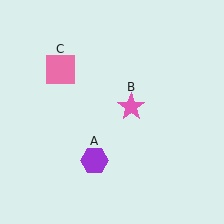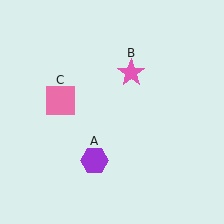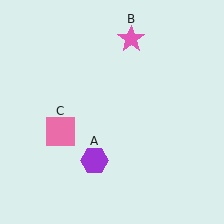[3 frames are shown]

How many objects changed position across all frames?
2 objects changed position: pink star (object B), pink square (object C).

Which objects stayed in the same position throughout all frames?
Purple hexagon (object A) remained stationary.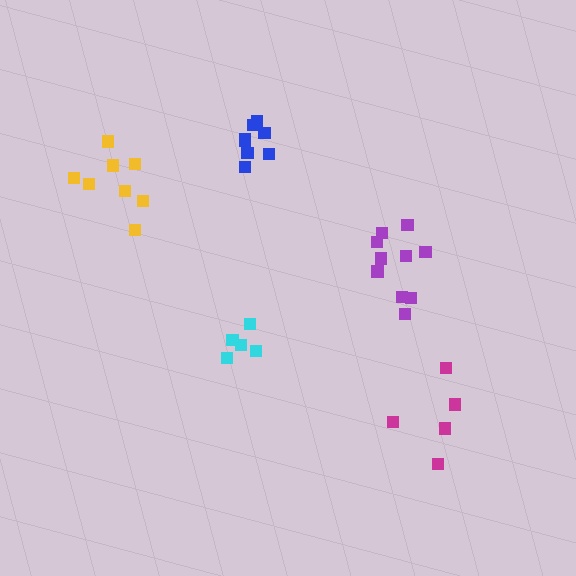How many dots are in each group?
Group 1: 8 dots, Group 2: 10 dots, Group 3: 5 dots, Group 4: 8 dots, Group 5: 5 dots (36 total).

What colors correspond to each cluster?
The clusters are colored: blue, purple, magenta, yellow, cyan.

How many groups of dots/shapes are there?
There are 5 groups.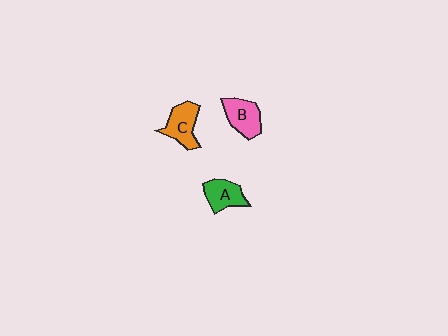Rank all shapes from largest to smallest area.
From largest to smallest: C (orange), B (pink), A (green).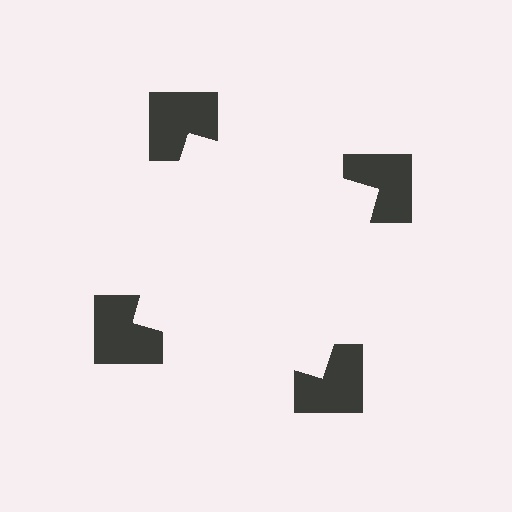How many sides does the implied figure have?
4 sides.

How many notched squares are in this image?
There are 4 — one at each vertex of the illusory square.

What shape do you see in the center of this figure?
An illusory square — its edges are inferred from the aligned wedge cuts in the notched squares, not physically drawn.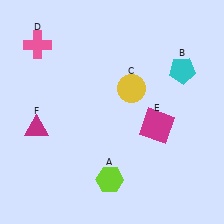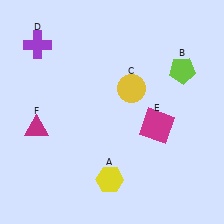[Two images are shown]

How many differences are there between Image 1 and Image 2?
There are 3 differences between the two images.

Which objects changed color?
A changed from lime to yellow. B changed from cyan to lime. D changed from pink to purple.